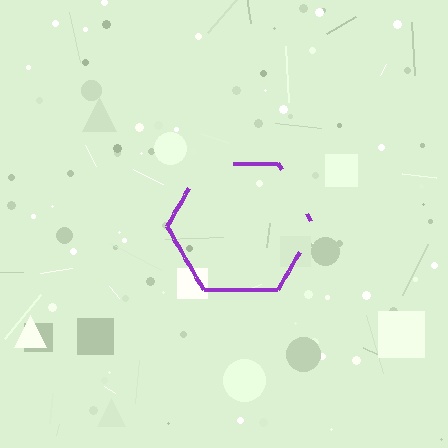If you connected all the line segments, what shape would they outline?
They would outline a hexagon.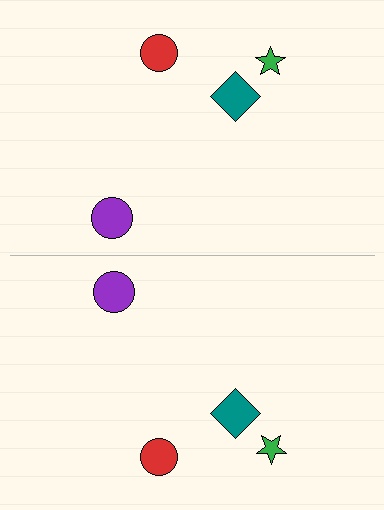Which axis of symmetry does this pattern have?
The pattern has a horizontal axis of symmetry running through the center of the image.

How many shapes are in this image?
There are 8 shapes in this image.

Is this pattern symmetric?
Yes, this pattern has bilateral (reflection) symmetry.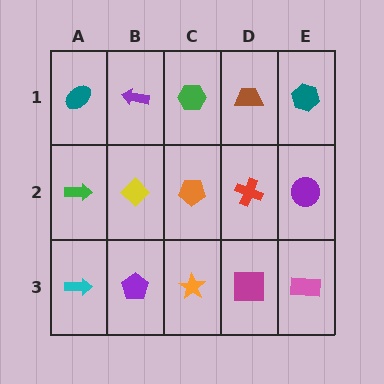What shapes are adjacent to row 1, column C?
An orange pentagon (row 2, column C), a purple arrow (row 1, column B), a brown trapezoid (row 1, column D).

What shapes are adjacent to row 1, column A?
A green arrow (row 2, column A), a purple arrow (row 1, column B).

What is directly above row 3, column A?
A green arrow.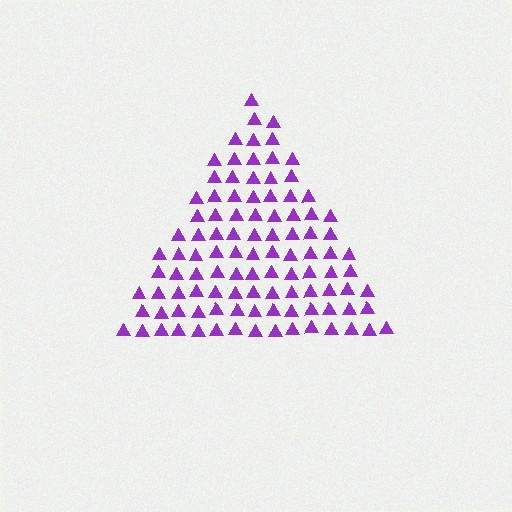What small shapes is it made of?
It is made of small triangles.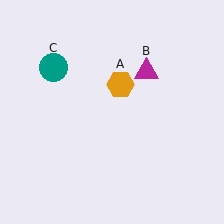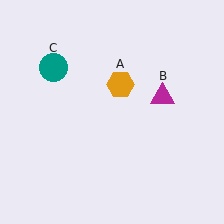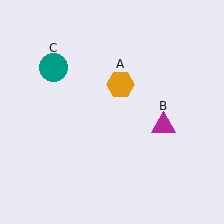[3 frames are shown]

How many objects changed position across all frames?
1 object changed position: magenta triangle (object B).